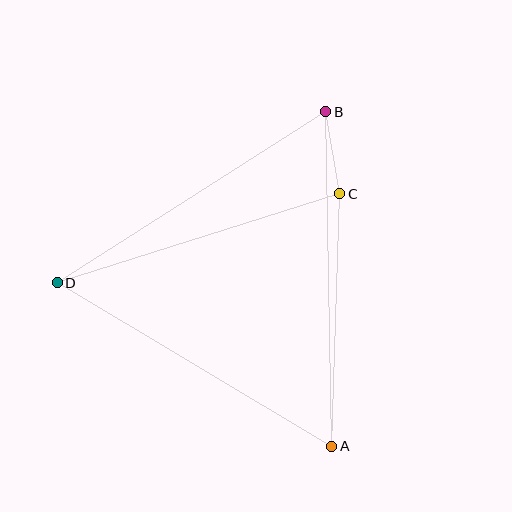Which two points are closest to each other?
Points B and C are closest to each other.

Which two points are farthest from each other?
Points A and B are farthest from each other.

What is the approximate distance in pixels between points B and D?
The distance between B and D is approximately 319 pixels.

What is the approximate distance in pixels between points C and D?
The distance between C and D is approximately 296 pixels.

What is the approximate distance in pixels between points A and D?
The distance between A and D is approximately 320 pixels.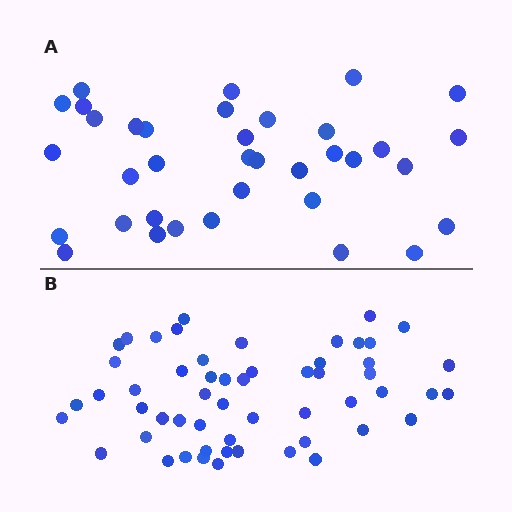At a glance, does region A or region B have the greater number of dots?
Region B (the bottom region) has more dots.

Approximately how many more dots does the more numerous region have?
Region B has approximately 20 more dots than region A.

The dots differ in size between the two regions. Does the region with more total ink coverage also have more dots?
No. Region A has more total ink coverage because its dots are larger, but region B actually contains more individual dots. Total area can be misleading — the number of items is what matters here.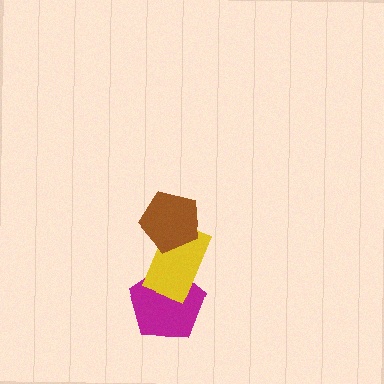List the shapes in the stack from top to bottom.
From top to bottom: the brown pentagon, the yellow rectangle, the magenta pentagon.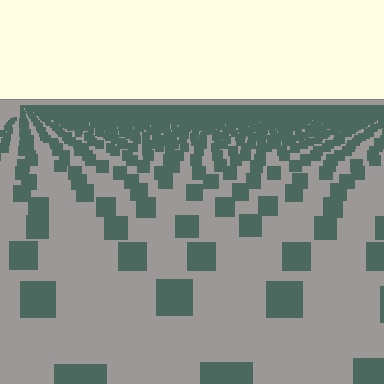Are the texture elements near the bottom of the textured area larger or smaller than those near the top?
Larger. Near the bottom, elements are closer to the viewer and appear at a bigger on-screen size.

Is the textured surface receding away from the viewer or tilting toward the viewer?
The surface is receding away from the viewer. Texture elements get smaller and denser toward the top.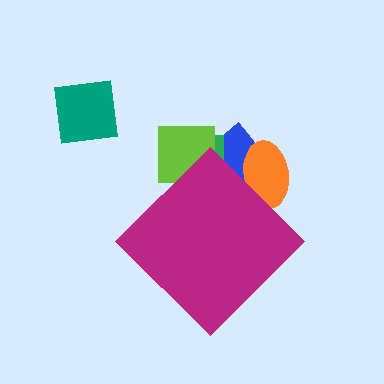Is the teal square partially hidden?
No, the teal square is fully visible.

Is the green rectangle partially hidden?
Yes, the green rectangle is partially hidden behind the magenta diamond.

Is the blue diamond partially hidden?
Yes, the blue diamond is partially hidden behind the magenta diamond.